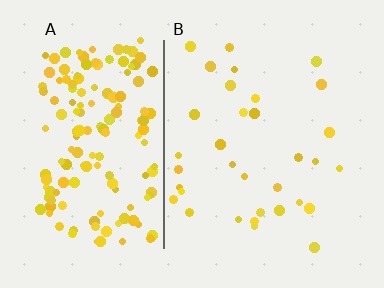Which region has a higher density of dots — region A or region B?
A (the left).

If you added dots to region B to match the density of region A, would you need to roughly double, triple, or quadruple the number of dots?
Approximately quadruple.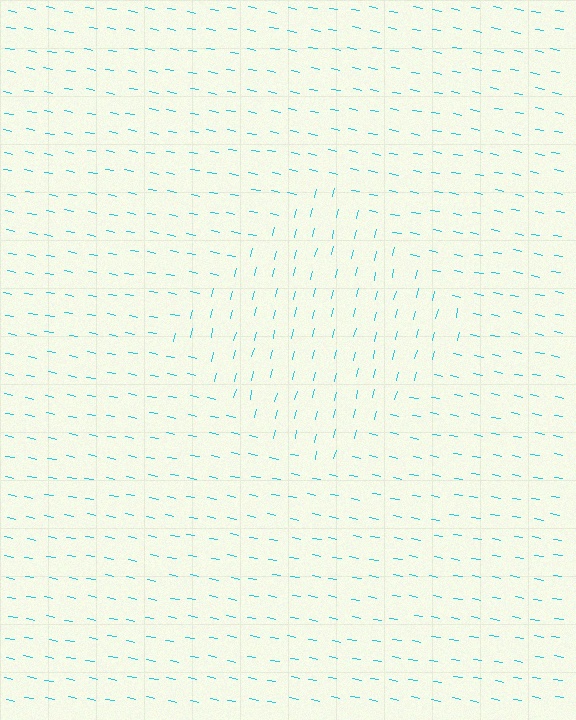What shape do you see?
I see a diamond.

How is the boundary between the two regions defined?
The boundary is defined purely by a change in line orientation (approximately 87 degrees difference). All lines are the same color and thickness.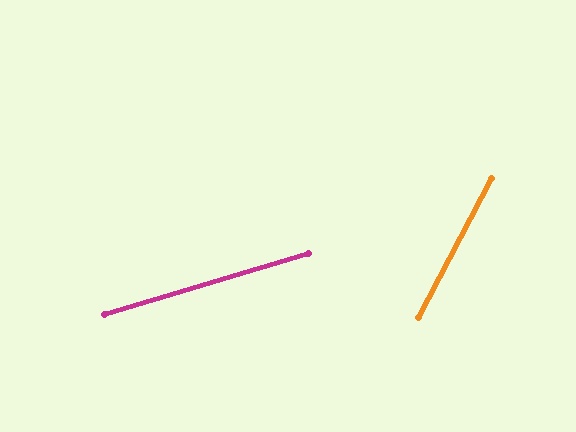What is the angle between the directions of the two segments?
Approximately 46 degrees.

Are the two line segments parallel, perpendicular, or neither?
Neither parallel nor perpendicular — they differ by about 46°.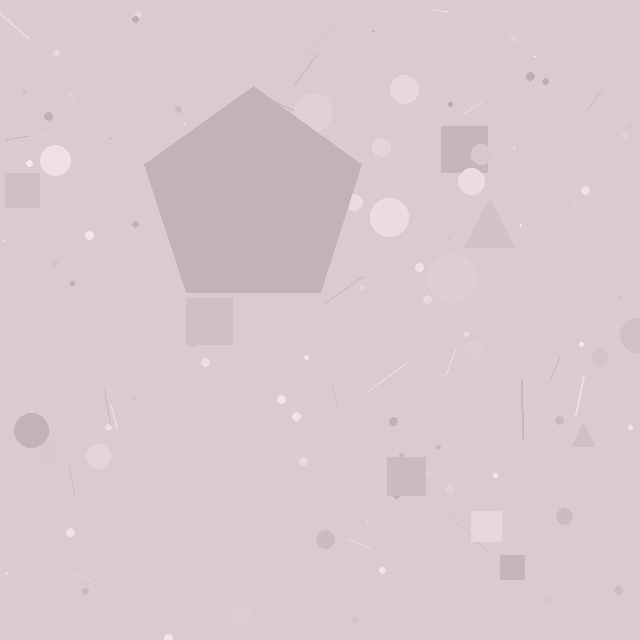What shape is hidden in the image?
A pentagon is hidden in the image.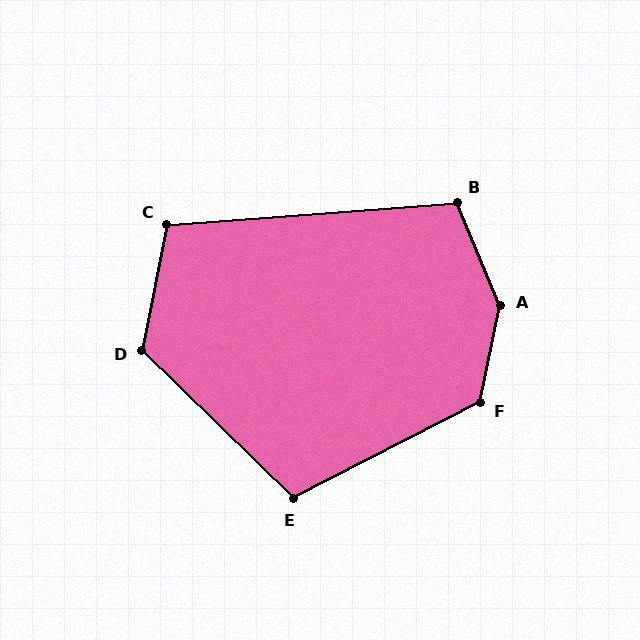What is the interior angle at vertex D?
Approximately 123 degrees (obtuse).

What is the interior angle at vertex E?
Approximately 108 degrees (obtuse).